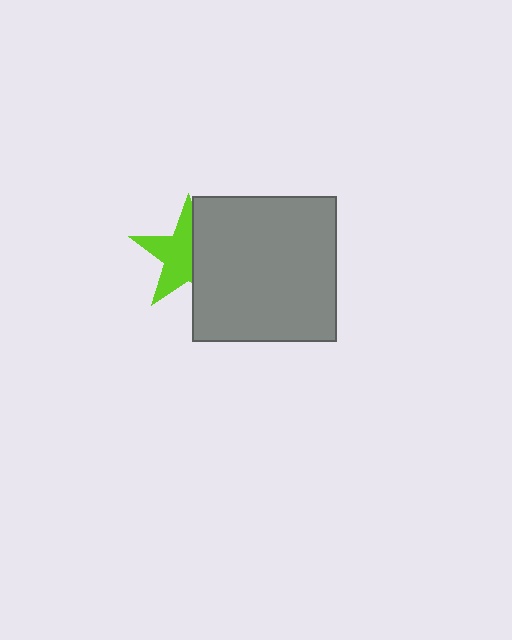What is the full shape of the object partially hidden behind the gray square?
The partially hidden object is a lime star.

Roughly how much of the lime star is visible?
About half of it is visible (roughly 56%).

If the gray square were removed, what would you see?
You would see the complete lime star.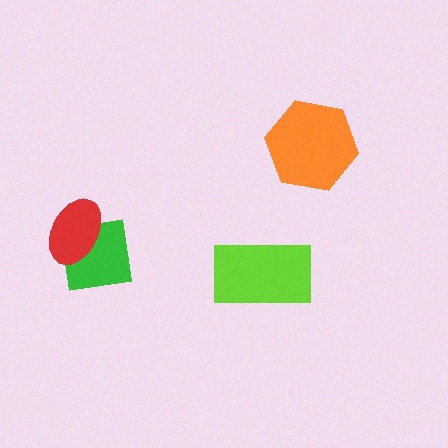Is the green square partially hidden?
Yes, it is partially covered by another shape.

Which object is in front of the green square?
The red ellipse is in front of the green square.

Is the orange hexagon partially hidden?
No, no other shape covers it.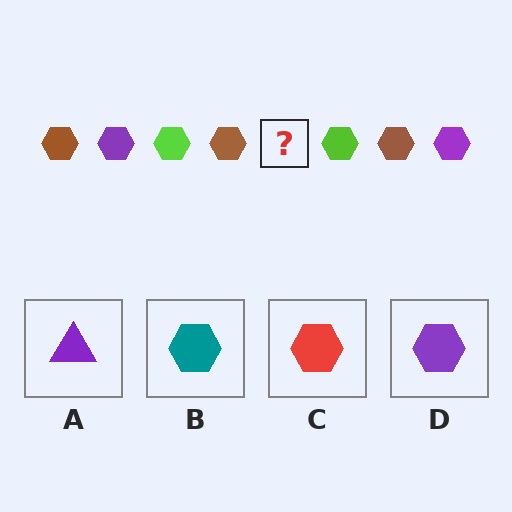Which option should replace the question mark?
Option D.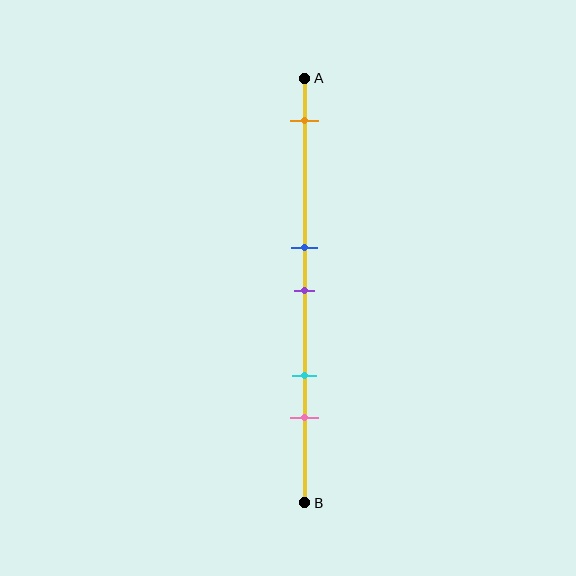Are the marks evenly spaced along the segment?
No, the marks are not evenly spaced.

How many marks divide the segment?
There are 5 marks dividing the segment.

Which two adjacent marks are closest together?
The blue and purple marks are the closest adjacent pair.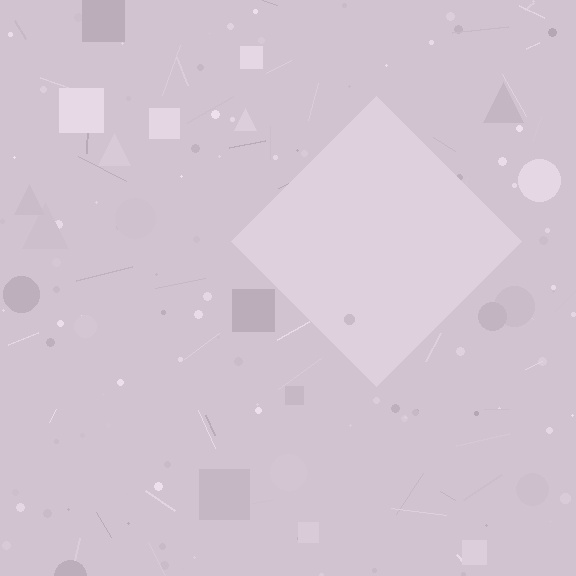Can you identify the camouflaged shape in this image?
The camouflaged shape is a diamond.